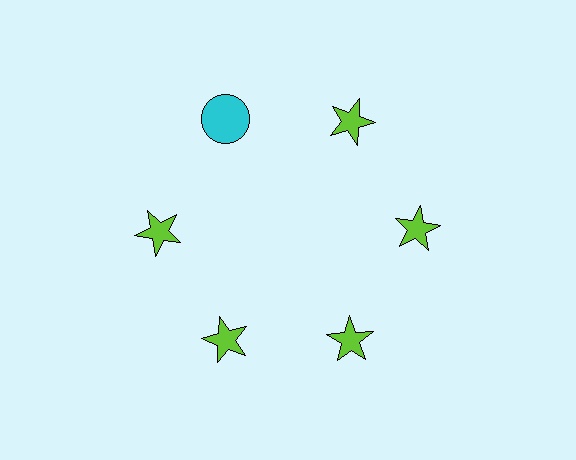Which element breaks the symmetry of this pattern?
The cyan circle at roughly the 11 o'clock position breaks the symmetry. All other shapes are lime stars.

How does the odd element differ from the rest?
It differs in both color (cyan instead of lime) and shape (circle instead of star).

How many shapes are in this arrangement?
There are 6 shapes arranged in a ring pattern.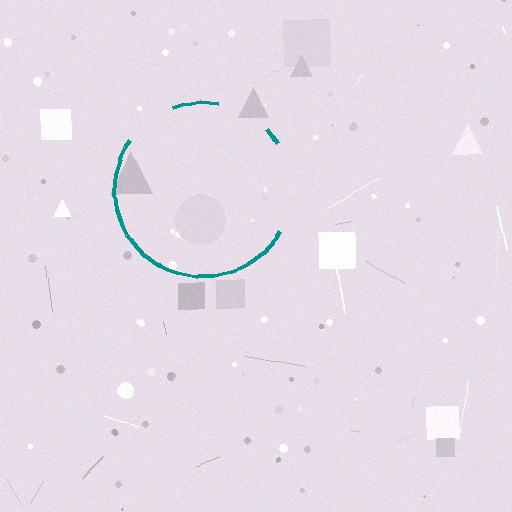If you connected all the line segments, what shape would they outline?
They would outline a circle.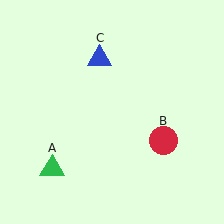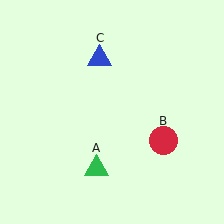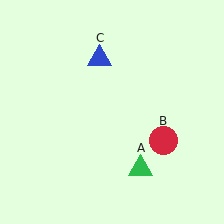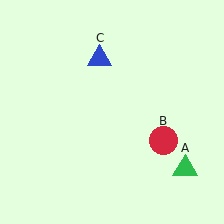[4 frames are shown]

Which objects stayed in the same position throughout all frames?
Red circle (object B) and blue triangle (object C) remained stationary.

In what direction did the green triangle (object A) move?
The green triangle (object A) moved right.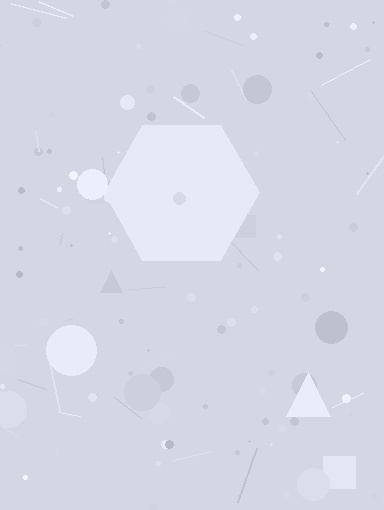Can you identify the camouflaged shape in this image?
The camouflaged shape is a hexagon.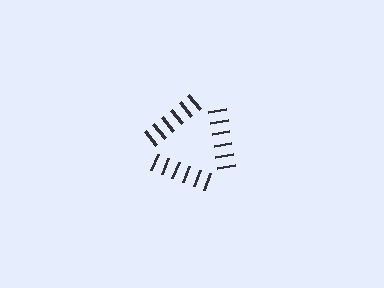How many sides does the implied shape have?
3 sides — the line-ends trace a triangle.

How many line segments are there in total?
18 — 6 along each of the 3 edges.